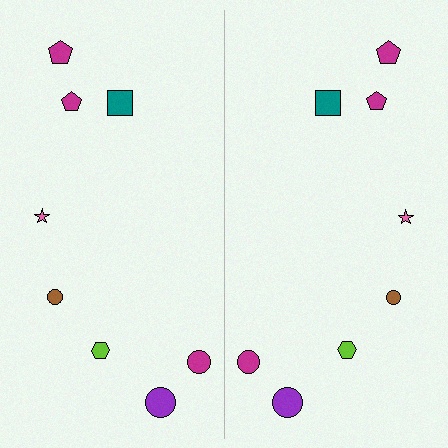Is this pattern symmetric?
Yes, this pattern has bilateral (reflection) symmetry.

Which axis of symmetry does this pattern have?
The pattern has a vertical axis of symmetry running through the center of the image.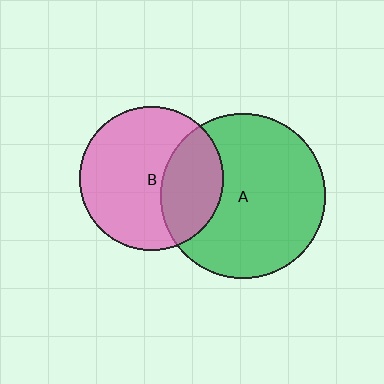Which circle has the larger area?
Circle A (green).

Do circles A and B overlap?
Yes.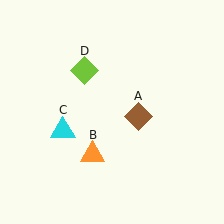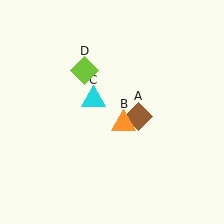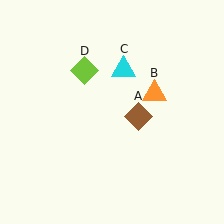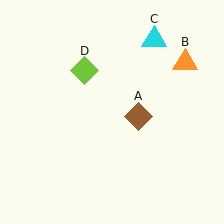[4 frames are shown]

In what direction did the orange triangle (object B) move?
The orange triangle (object B) moved up and to the right.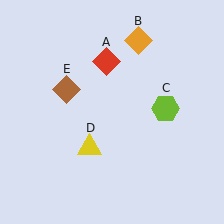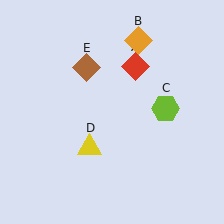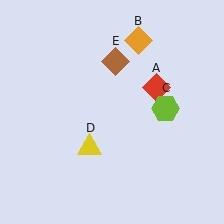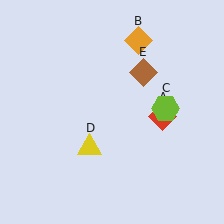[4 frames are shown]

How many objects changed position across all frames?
2 objects changed position: red diamond (object A), brown diamond (object E).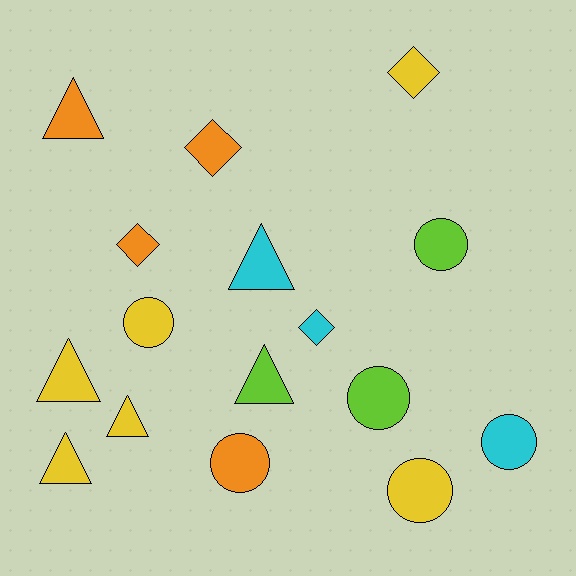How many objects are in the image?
There are 16 objects.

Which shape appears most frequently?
Circle, with 6 objects.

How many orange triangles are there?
There is 1 orange triangle.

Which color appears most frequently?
Yellow, with 6 objects.